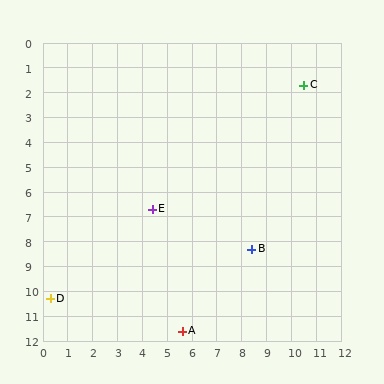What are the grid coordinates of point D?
Point D is at approximately (0.3, 10.3).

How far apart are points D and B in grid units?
Points D and B are about 8.3 grid units apart.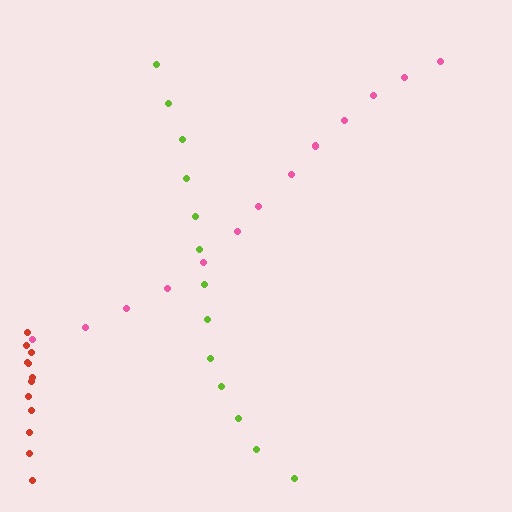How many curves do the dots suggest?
There are 3 distinct paths.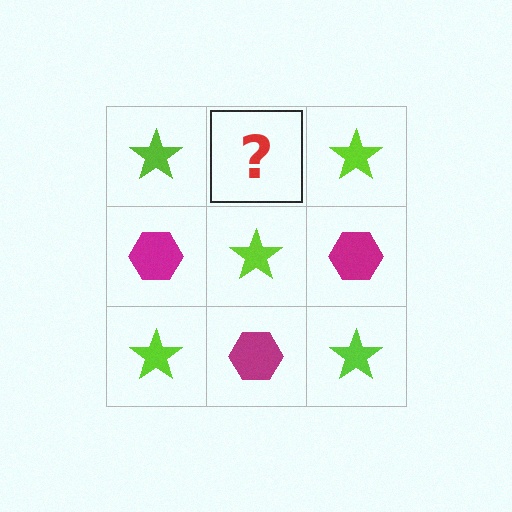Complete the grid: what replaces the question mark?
The question mark should be replaced with a magenta hexagon.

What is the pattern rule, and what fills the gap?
The rule is that it alternates lime star and magenta hexagon in a checkerboard pattern. The gap should be filled with a magenta hexagon.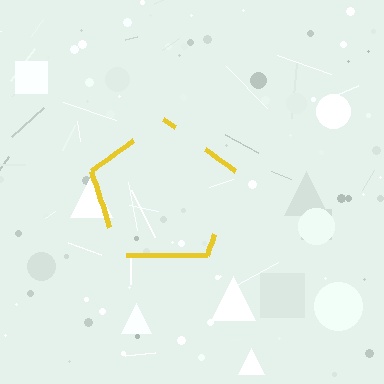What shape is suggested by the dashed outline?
The dashed outline suggests a pentagon.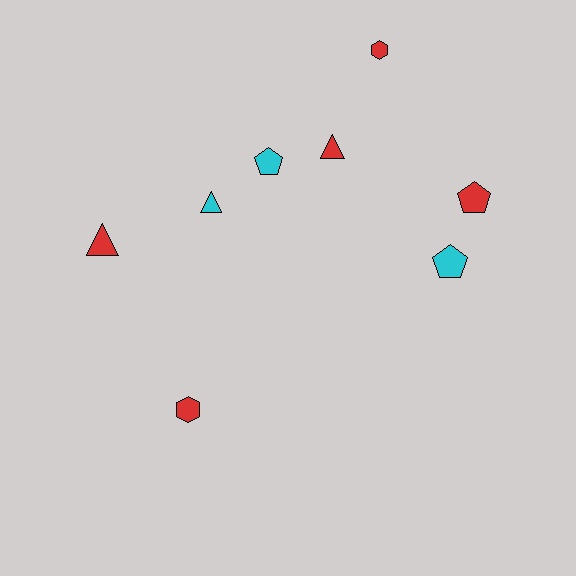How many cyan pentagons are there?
There are 2 cyan pentagons.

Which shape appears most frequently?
Triangle, with 3 objects.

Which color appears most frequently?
Red, with 5 objects.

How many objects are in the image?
There are 8 objects.